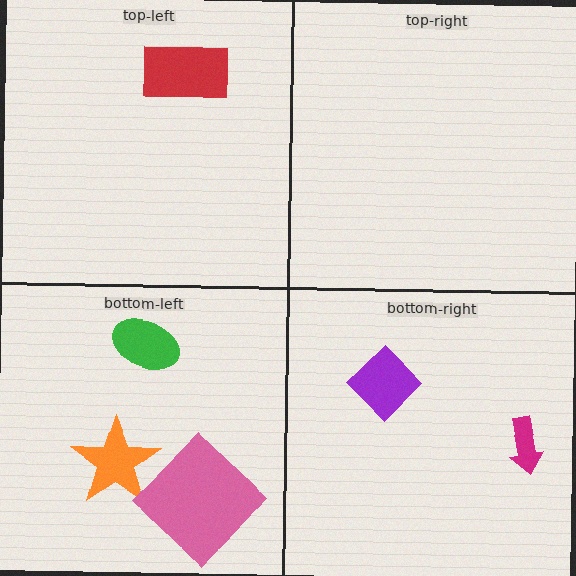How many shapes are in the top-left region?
1.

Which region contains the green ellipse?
The bottom-left region.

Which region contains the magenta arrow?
The bottom-right region.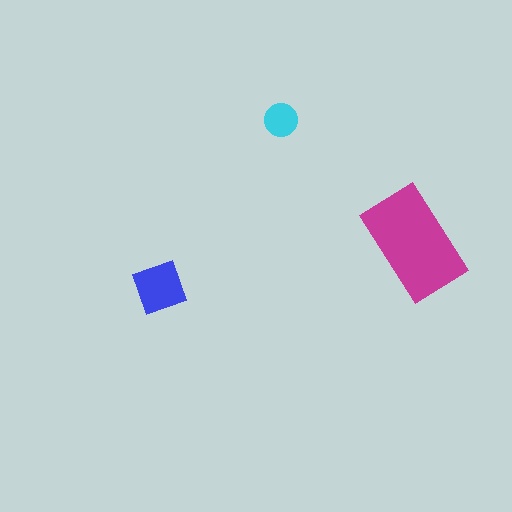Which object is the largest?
The magenta rectangle.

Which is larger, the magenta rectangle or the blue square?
The magenta rectangle.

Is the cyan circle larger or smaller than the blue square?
Smaller.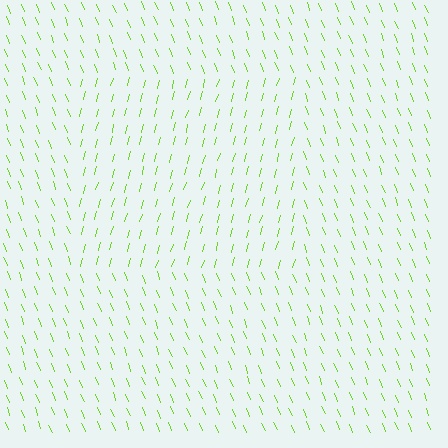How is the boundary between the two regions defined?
The boundary is defined purely by a change in line orientation (approximately 37 degrees difference). All lines are the same color and thickness.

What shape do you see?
I see a rectangle.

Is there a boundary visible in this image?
Yes, there is a texture boundary formed by a change in line orientation.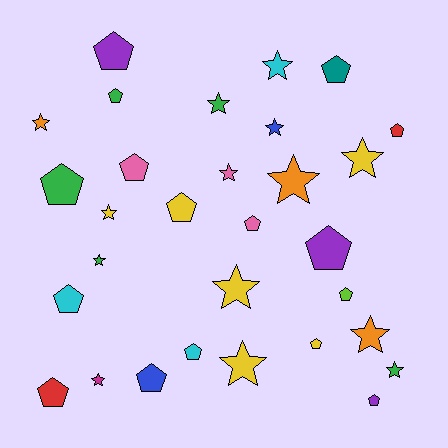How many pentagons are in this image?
There are 16 pentagons.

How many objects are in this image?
There are 30 objects.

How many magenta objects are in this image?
There is 1 magenta object.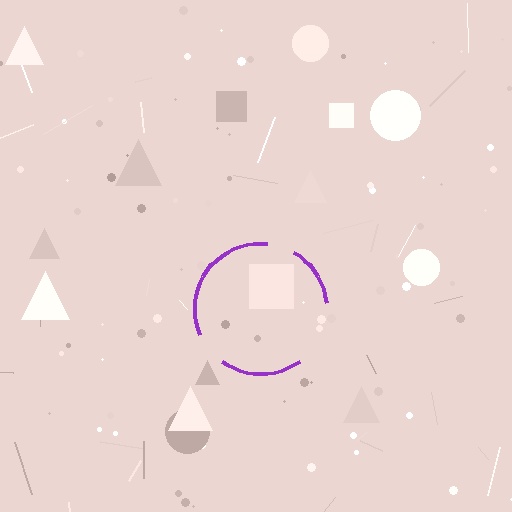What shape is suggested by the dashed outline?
The dashed outline suggests a circle.